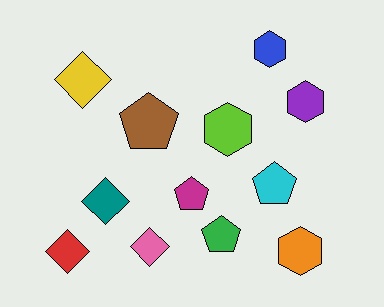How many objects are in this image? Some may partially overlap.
There are 12 objects.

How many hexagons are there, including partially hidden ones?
There are 4 hexagons.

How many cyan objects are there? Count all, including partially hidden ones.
There is 1 cyan object.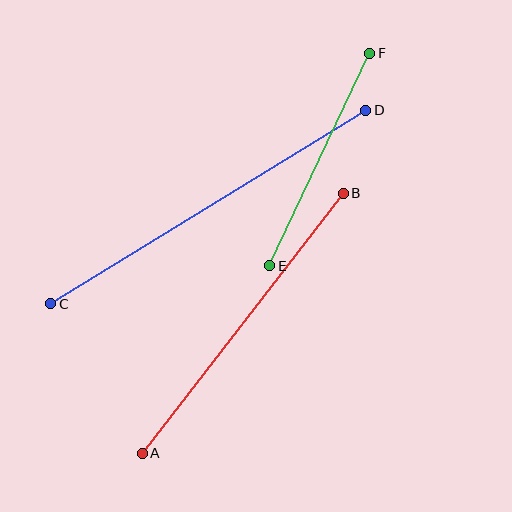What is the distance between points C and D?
The distance is approximately 370 pixels.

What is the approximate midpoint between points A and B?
The midpoint is at approximately (243, 323) pixels.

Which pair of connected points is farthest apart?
Points C and D are farthest apart.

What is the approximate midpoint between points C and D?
The midpoint is at approximately (208, 207) pixels.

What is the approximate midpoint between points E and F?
The midpoint is at approximately (320, 160) pixels.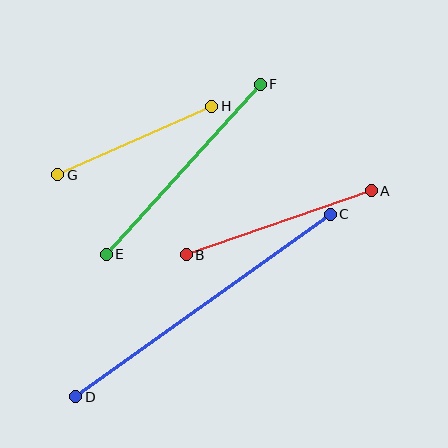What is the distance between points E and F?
The distance is approximately 229 pixels.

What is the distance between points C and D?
The distance is approximately 313 pixels.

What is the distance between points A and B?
The distance is approximately 196 pixels.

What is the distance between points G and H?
The distance is approximately 168 pixels.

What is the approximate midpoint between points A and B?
The midpoint is at approximately (279, 223) pixels.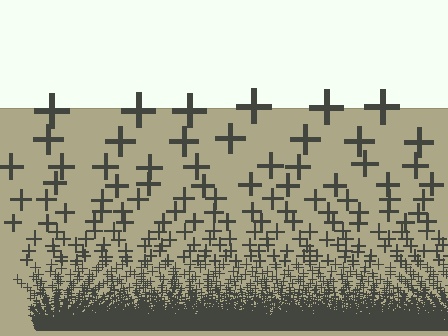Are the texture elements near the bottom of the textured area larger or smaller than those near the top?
Smaller. The gradient is inverted — elements near the bottom are smaller and denser.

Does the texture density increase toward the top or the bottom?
Density increases toward the bottom.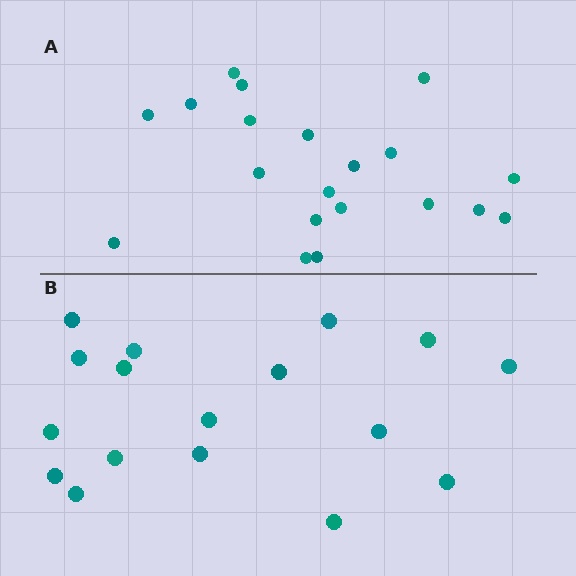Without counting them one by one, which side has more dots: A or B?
Region A (the top region) has more dots.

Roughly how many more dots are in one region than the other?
Region A has just a few more — roughly 2 or 3 more dots than region B.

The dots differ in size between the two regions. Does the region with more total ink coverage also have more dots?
No. Region B has more total ink coverage because its dots are larger, but region A actually contains more individual dots. Total area can be misleading — the number of items is what matters here.